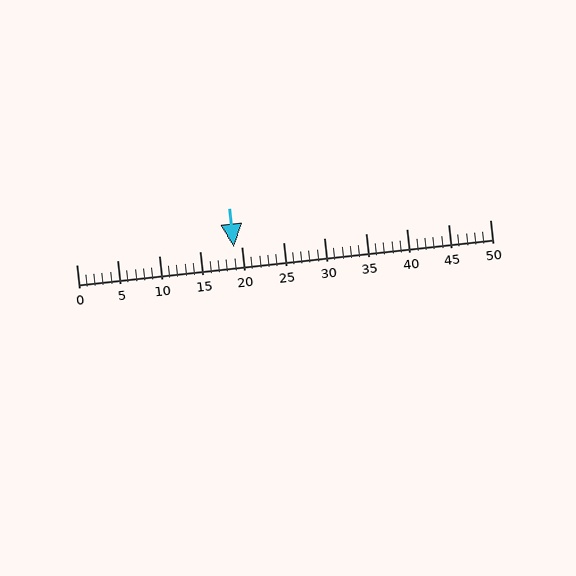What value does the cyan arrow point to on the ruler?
The cyan arrow points to approximately 19.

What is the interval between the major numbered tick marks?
The major tick marks are spaced 5 units apart.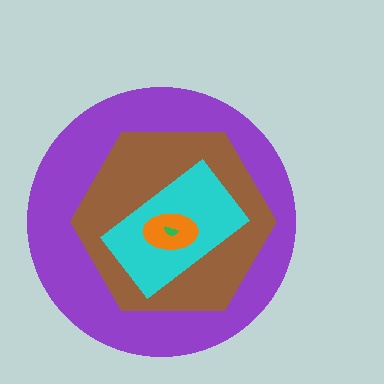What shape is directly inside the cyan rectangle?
The orange ellipse.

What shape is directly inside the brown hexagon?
The cyan rectangle.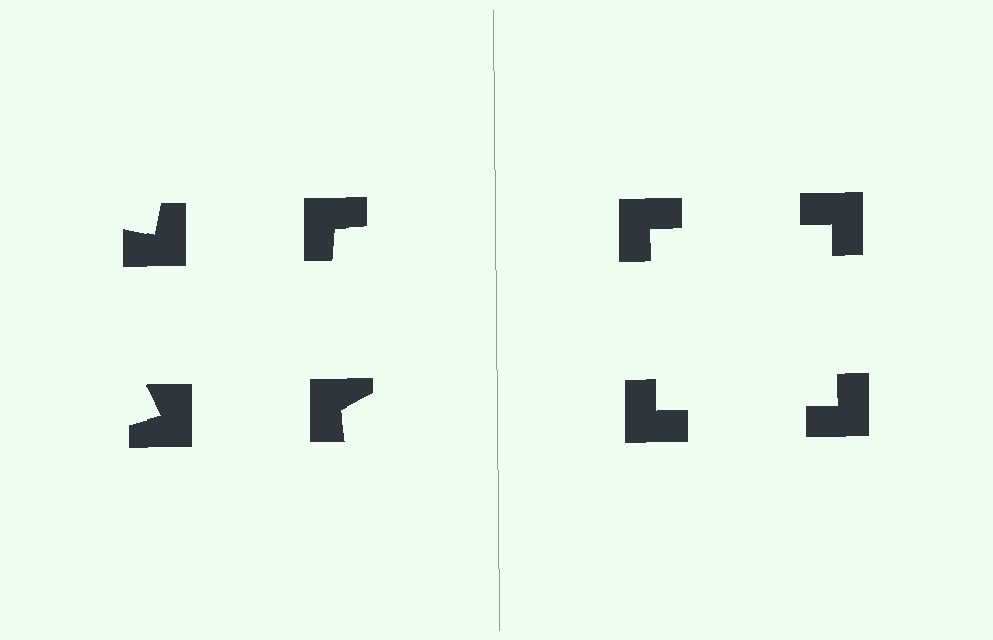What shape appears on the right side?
An illusory square.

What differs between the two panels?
The notched squares are positioned identically on both sides; only the wedge orientations differ. On the right they align to a square; on the left they are misaligned.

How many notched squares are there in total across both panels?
8 — 4 on each side.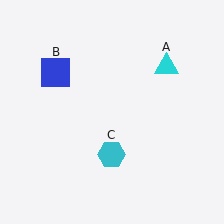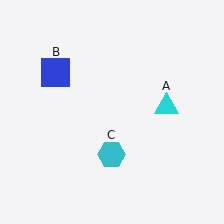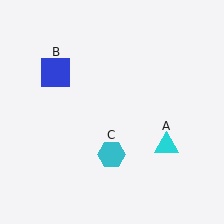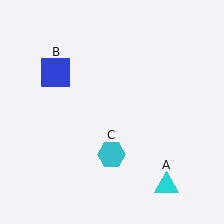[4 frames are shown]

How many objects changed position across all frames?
1 object changed position: cyan triangle (object A).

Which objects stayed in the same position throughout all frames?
Blue square (object B) and cyan hexagon (object C) remained stationary.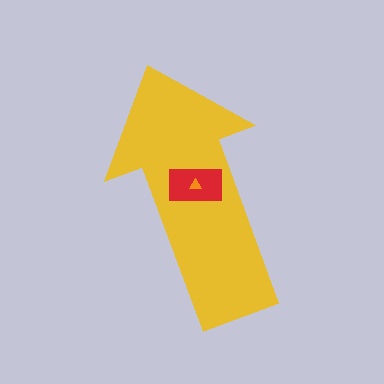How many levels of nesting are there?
3.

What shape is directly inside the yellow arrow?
The red rectangle.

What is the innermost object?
The orange triangle.